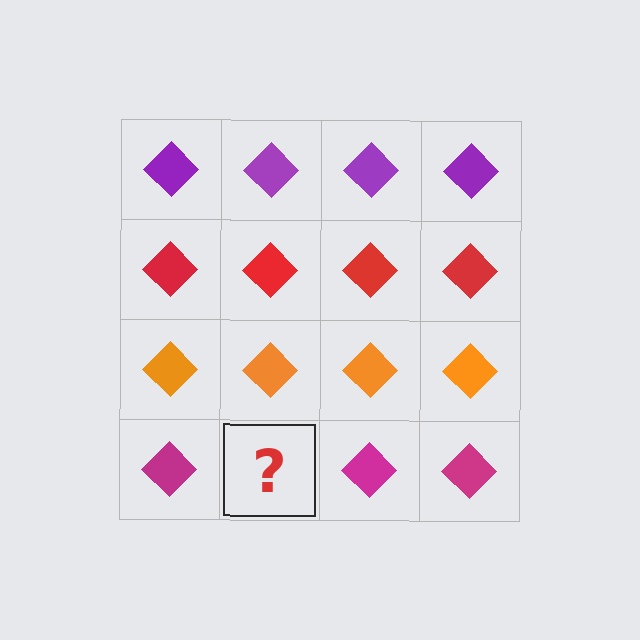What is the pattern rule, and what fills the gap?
The rule is that each row has a consistent color. The gap should be filled with a magenta diamond.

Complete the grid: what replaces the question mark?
The question mark should be replaced with a magenta diamond.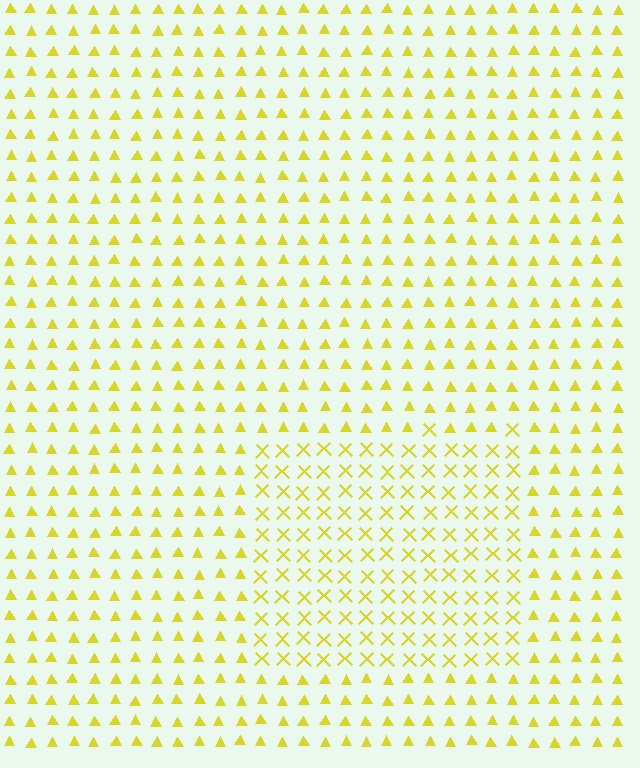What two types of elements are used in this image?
The image uses X marks inside the rectangle region and triangles outside it.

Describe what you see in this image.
The image is filled with small yellow elements arranged in a uniform grid. A rectangle-shaped region contains X marks, while the surrounding area contains triangles. The boundary is defined purely by the change in element shape.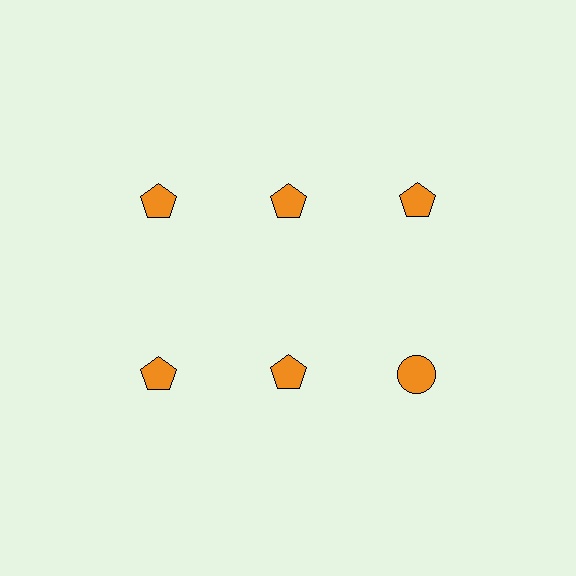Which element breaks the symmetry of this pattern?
The orange circle in the second row, center column breaks the symmetry. All other shapes are orange pentagons.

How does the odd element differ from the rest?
It has a different shape: circle instead of pentagon.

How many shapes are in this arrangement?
There are 6 shapes arranged in a grid pattern.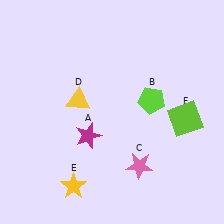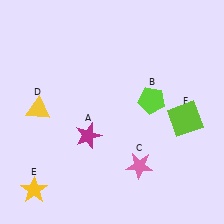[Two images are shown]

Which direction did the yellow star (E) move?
The yellow star (E) moved left.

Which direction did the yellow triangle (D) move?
The yellow triangle (D) moved left.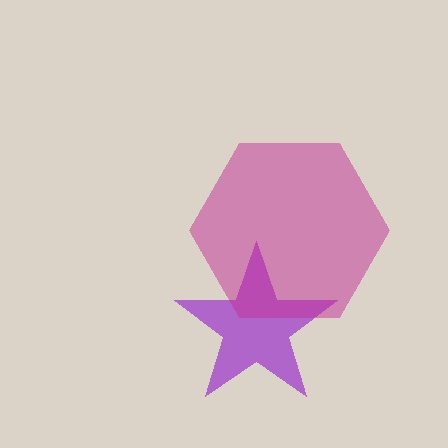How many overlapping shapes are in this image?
There are 2 overlapping shapes in the image.